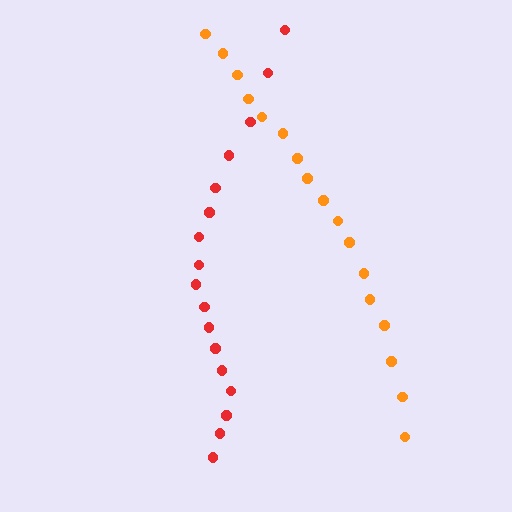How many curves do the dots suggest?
There are 2 distinct paths.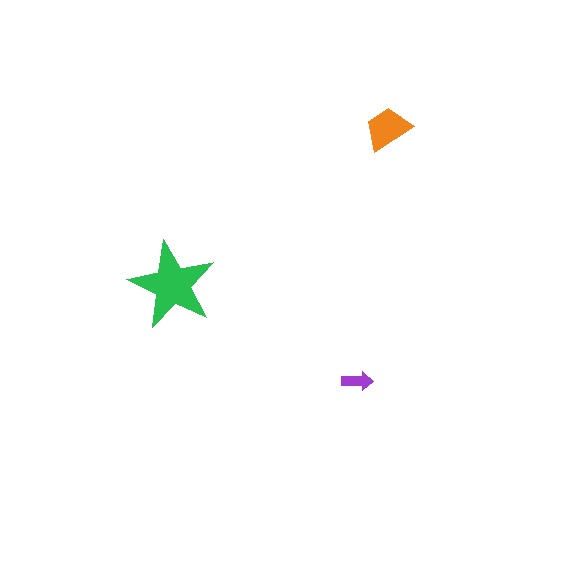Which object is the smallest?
The purple arrow.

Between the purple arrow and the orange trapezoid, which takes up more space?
The orange trapezoid.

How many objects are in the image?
There are 3 objects in the image.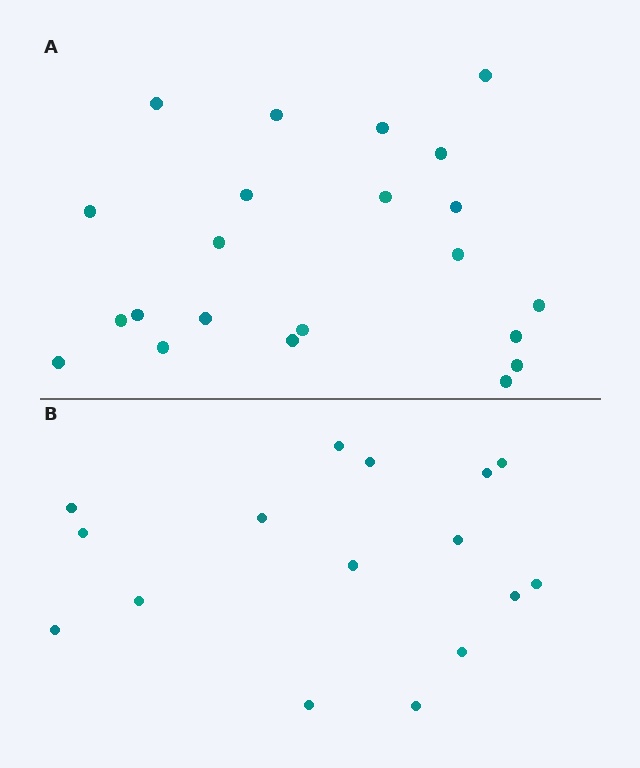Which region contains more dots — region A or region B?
Region A (the top region) has more dots.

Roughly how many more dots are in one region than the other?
Region A has about 6 more dots than region B.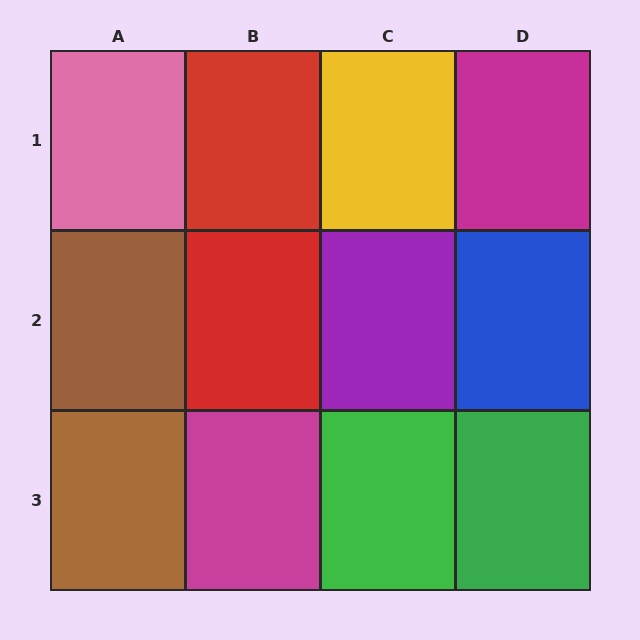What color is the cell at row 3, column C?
Green.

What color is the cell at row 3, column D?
Green.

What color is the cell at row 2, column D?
Blue.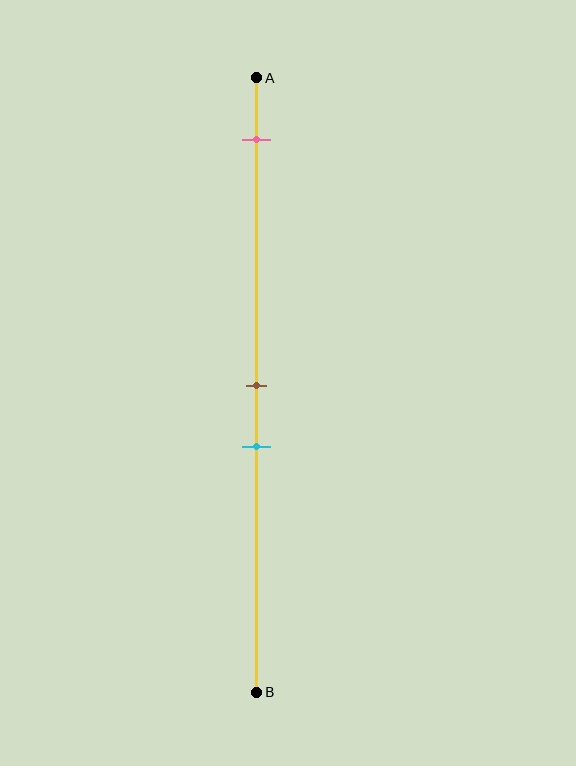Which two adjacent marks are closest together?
The brown and cyan marks are the closest adjacent pair.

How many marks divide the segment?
There are 3 marks dividing the segment.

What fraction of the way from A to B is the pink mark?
The pink mark is approximately 10% (0.1) of the way from A to B.